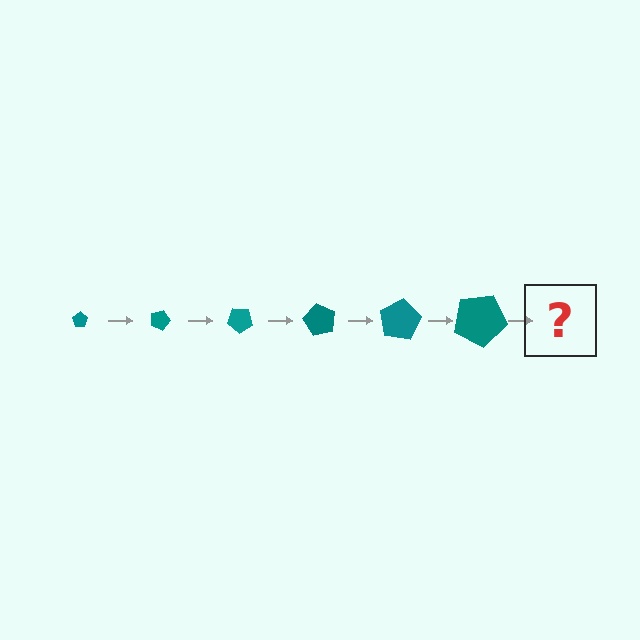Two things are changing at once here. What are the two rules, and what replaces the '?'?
The two rules are that the pentagon grows larger each step and it rotates 20 degrees each step. The '?' should be a pentagon, larger than the previous one and rotated 120 degrees from the start.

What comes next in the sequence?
The next element should be a pentagon, larger than the previous one and rotated 120 degrees from the start.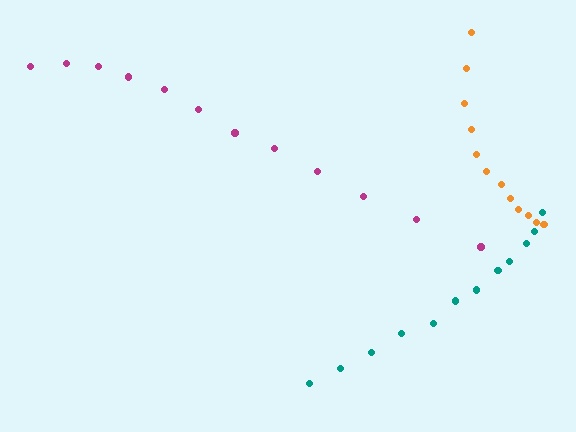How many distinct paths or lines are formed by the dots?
There are 3 distinct paths.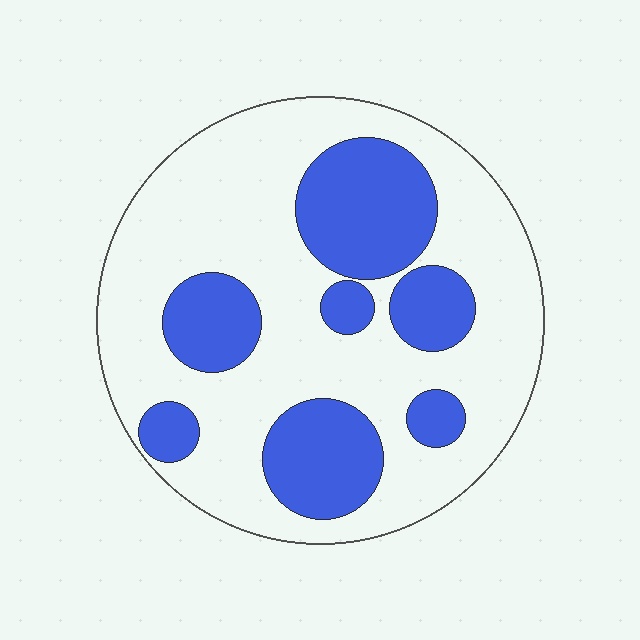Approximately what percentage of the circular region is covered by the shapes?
Approximately 30%.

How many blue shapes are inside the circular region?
7.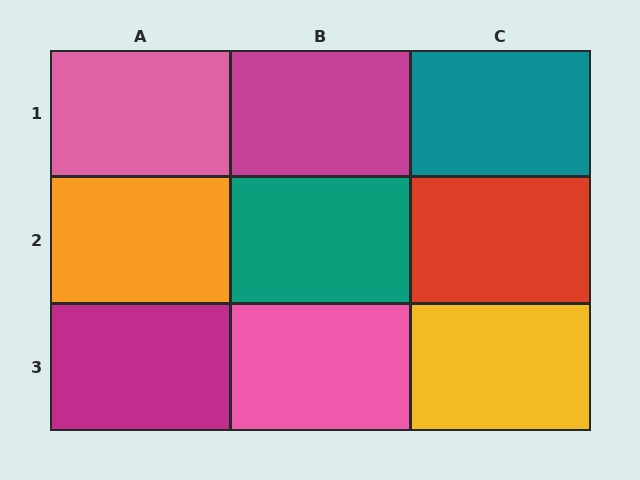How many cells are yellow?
1 cell is yellow.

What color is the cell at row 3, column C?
Yellow.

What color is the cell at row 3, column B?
Pink.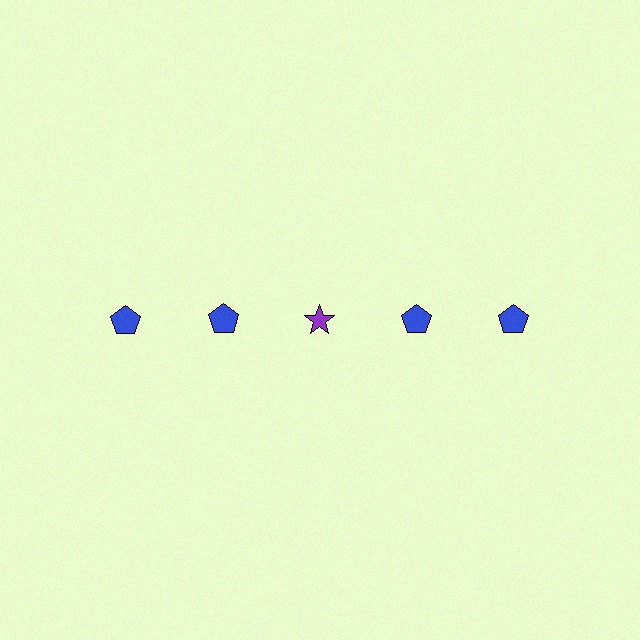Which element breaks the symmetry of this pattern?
The purple star in the top row, center column breaks the symmetry. All other shapes are blue pentagons.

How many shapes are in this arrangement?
There are 5 shapes arranged in a grid pattern.